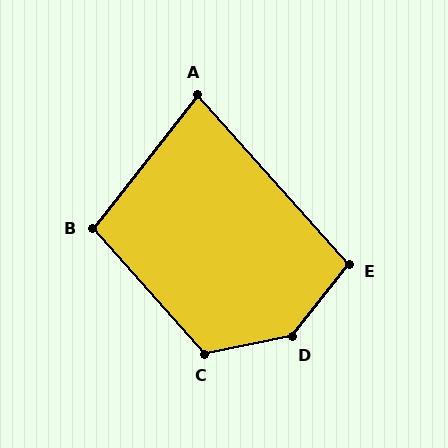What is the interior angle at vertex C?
Approximately 120 degrees (obtuse).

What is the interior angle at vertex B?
Approximately 100 degrees (obtuse).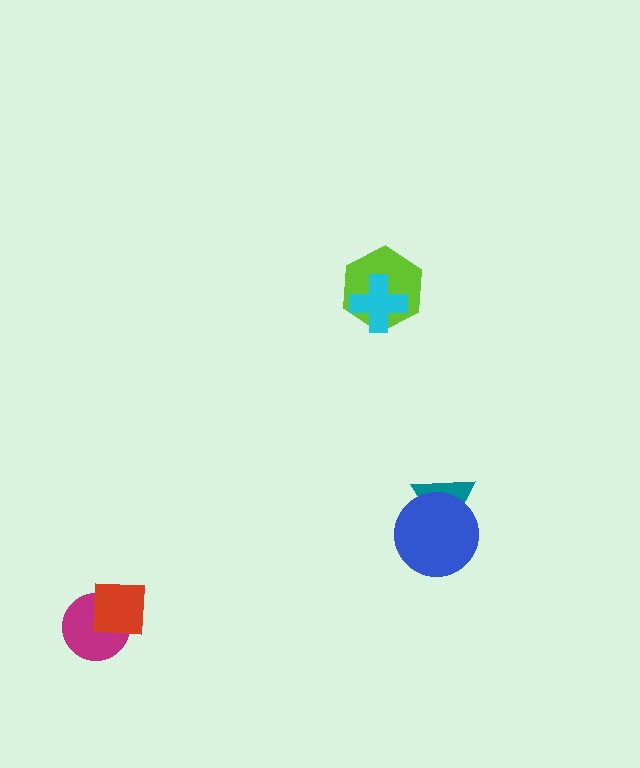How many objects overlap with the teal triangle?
1 object overlaps with the teal triangle.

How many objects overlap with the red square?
1 object overlaps with the red square.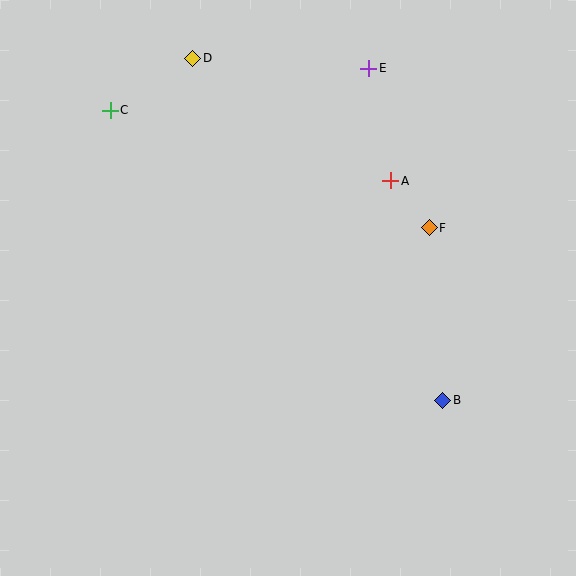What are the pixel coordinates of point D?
Point D is at (193, 58).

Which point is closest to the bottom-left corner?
Point B is closest to the bottom-left corner.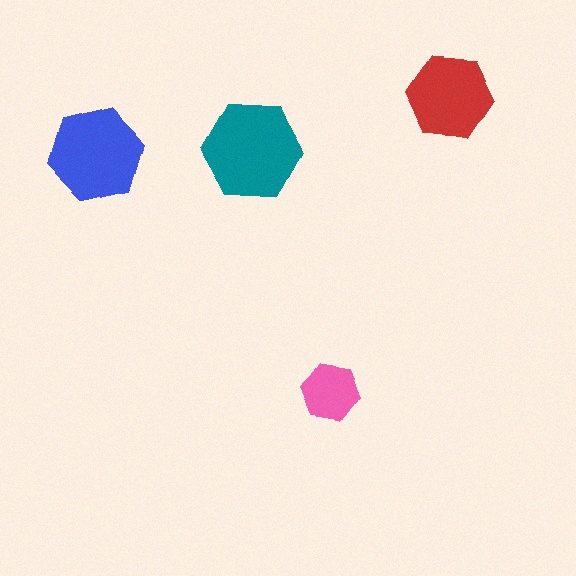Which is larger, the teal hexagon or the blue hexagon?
The teal one.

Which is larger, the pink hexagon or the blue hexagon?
The blue one.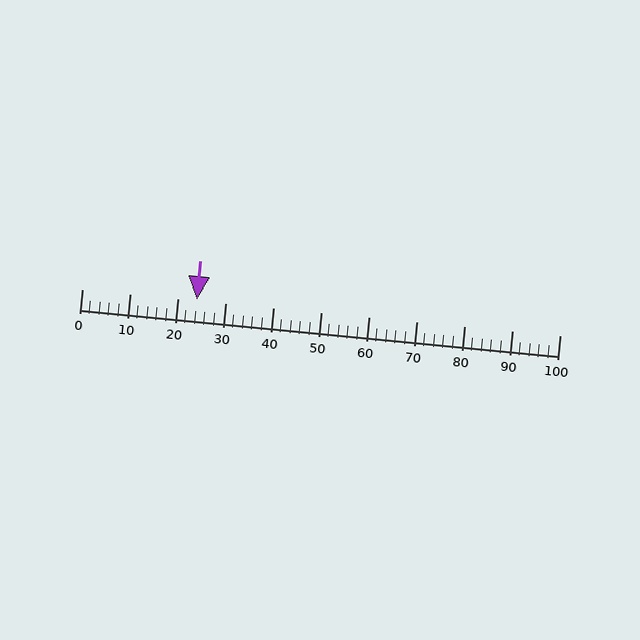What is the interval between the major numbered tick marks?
The major tick marks are spaced 10 units apart.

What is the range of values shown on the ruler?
The ruler shows values from 0 to 100.